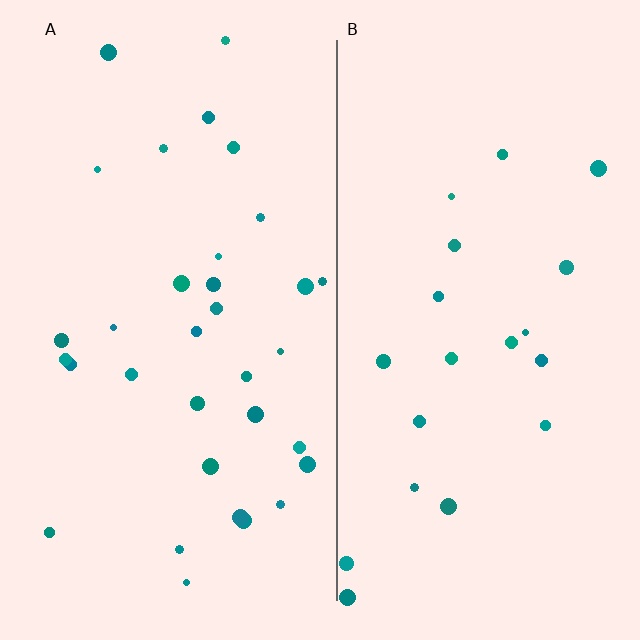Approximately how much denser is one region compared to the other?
Approximately 1.7× — region A over region B.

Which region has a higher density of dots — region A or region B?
A (the left).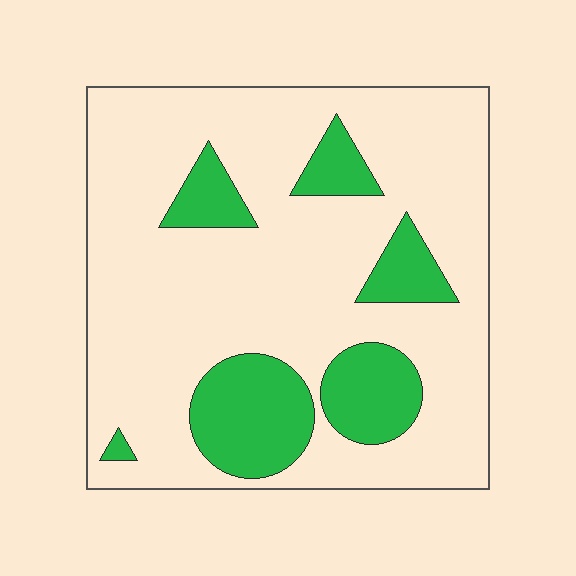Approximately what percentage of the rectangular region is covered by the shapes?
Approximately 20%.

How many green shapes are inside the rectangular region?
6.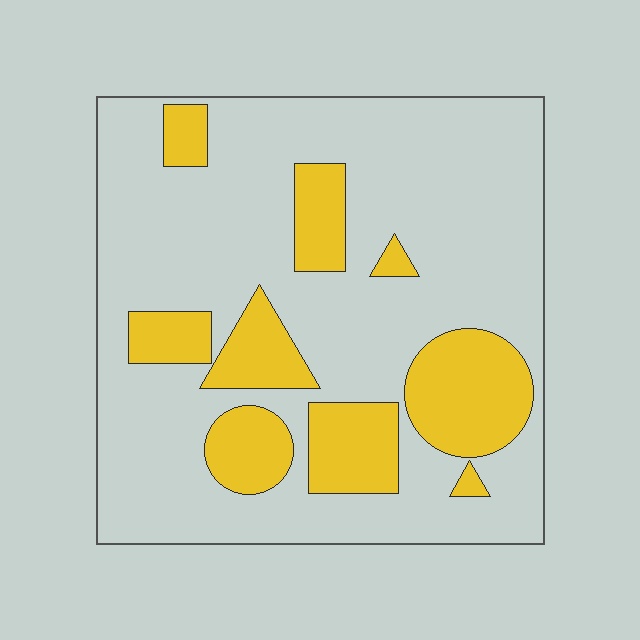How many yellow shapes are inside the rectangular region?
9.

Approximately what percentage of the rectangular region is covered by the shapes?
Approximately 25%.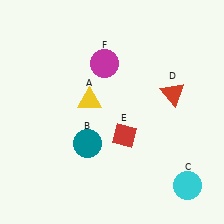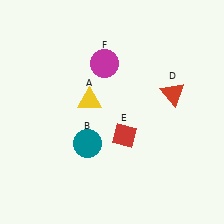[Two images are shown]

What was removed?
The cyan circle (C) was removed in Image 2.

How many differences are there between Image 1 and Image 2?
There is 1 difference between the two images.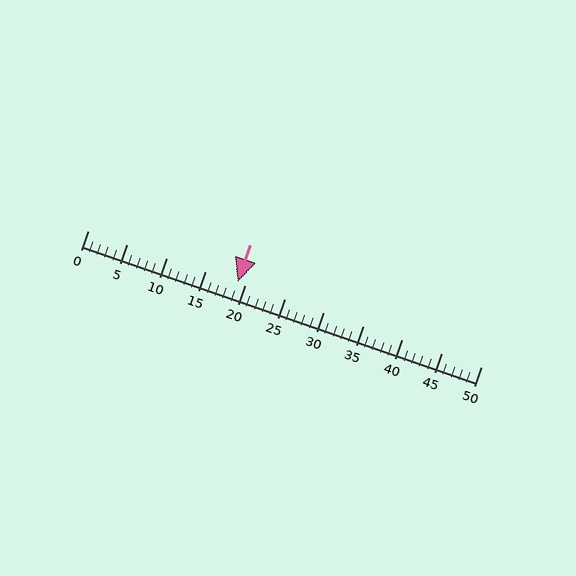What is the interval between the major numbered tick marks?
The major tick marks are spaced 5 units apart.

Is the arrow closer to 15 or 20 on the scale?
The arrow is closer to 20.